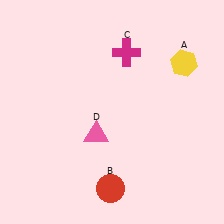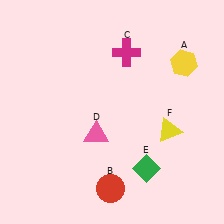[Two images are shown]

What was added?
A green diamond (E), a yellow triangle (F) were added in Image 2.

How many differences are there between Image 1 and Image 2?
There are 2 differences between the two images.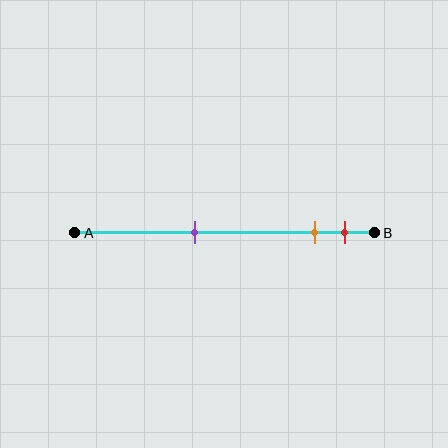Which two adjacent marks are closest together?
The orange and red marks are the closest adjacent pair.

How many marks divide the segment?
There are 3 marks dividing the segment.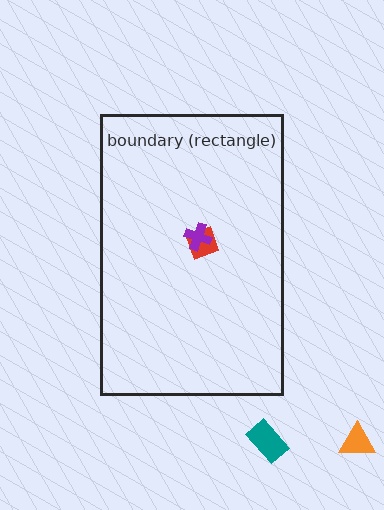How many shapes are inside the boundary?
2 inside, 2 outside.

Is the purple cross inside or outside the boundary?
Inside.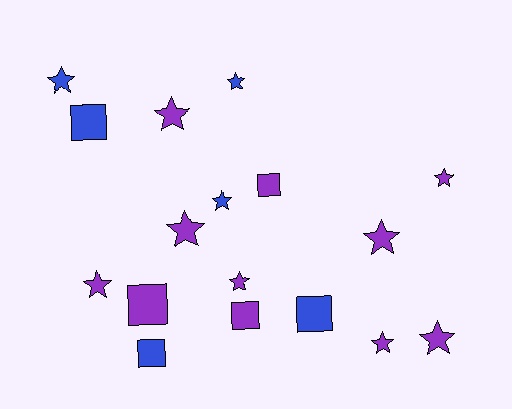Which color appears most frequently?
Purple, with 11 objects.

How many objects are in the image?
There are 17 objects.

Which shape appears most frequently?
Star, with 11 objects.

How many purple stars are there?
There are 8 purple stars.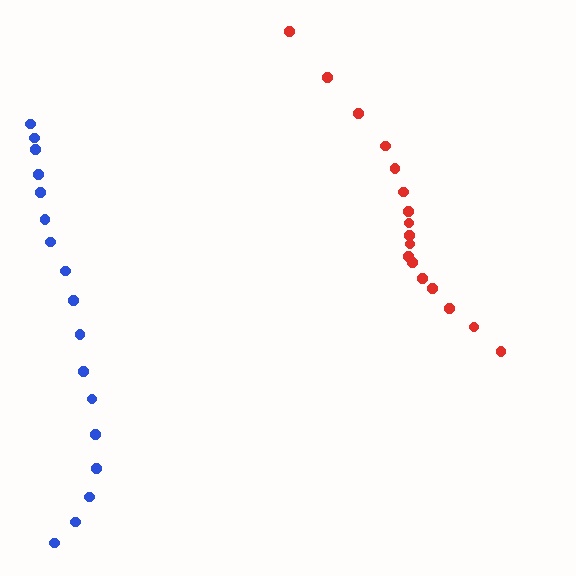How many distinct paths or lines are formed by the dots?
There are 2 distinct paths.